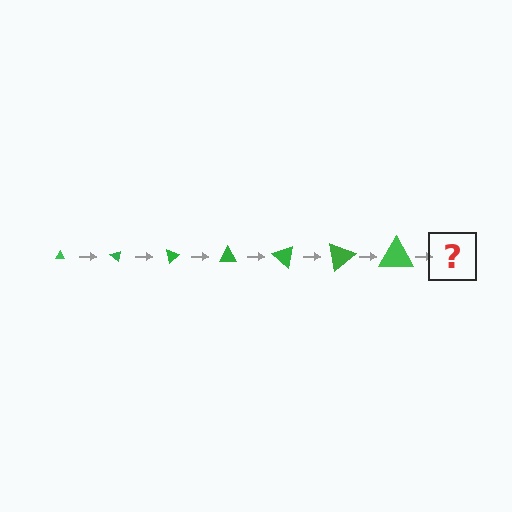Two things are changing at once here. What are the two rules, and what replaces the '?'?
The two rules are that the triangle grows larger each step and it rotates 40 degrees each step. The '?' should be a triangle, larger than the previous one and rotated 280 degrees from the start.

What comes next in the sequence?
The next element should be a triangle, larger than the previous one and rotated 280 degrees from the start.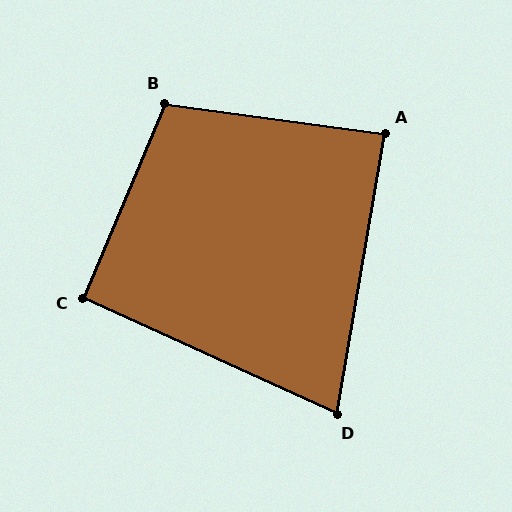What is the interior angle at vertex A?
Approximately 88 degrees (approximately right).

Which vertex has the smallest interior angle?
D, at approximately 75 degrees.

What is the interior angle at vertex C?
Approximately 92 degrees (approximately right).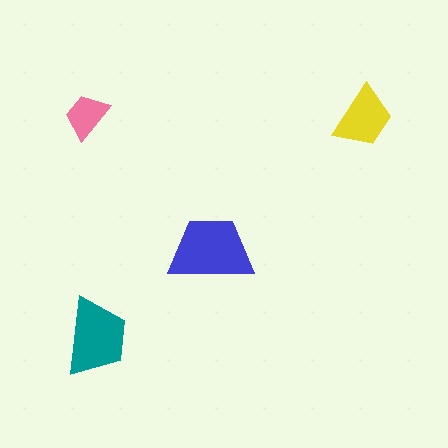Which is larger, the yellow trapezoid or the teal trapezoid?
The teal one.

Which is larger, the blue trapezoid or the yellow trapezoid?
The blue one.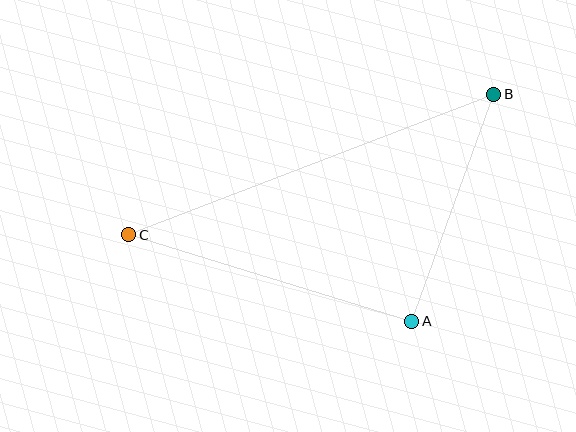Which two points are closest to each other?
Points A and B are closest to each other.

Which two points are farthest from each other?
Points B and C are farthest from each other.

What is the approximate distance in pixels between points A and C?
The distance between A and C is approximately 296 pixels.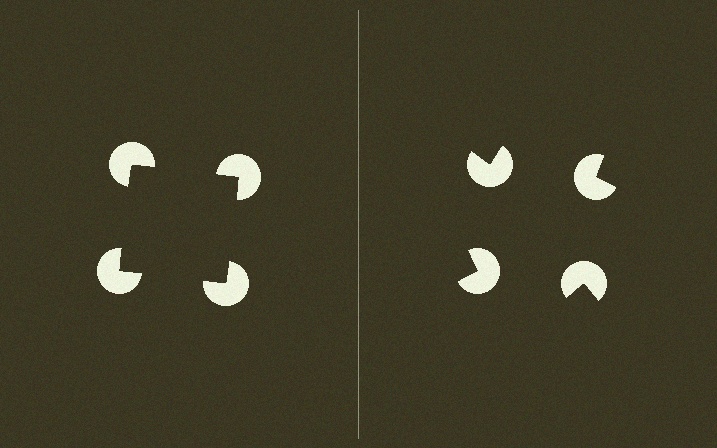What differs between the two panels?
The pac-man discs are positioned identically on both sides; only the wedge orientations differ. On the left they align to a square; on the right they are misaligned.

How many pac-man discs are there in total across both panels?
8 — 4 on each side.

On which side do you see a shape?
An illusory square appears on the left side. On the right side the wedge cuts are rotated, so no coherent shape forms.